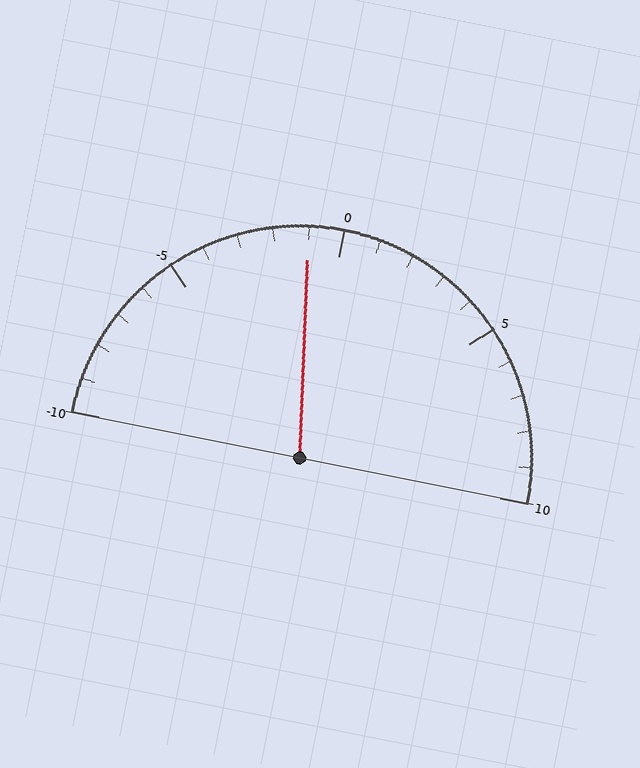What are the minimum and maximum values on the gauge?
The gauge ranges from -10 to 10.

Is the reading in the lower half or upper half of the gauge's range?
The reading is in the lower half of the range (-10 to 10).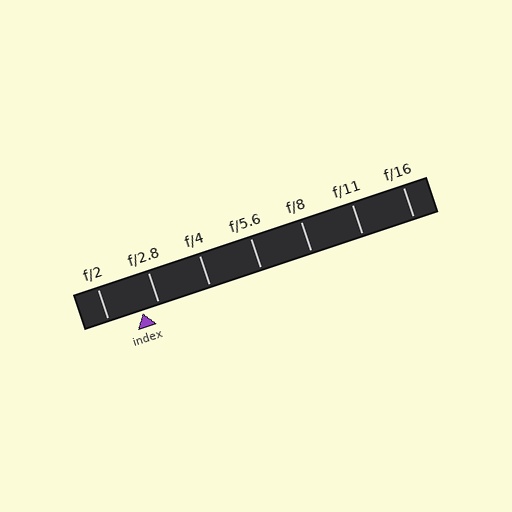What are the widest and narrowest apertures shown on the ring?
The widest aperture shown is f/2 and the narrowest is f/16.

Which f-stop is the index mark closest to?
The index mark is closest to f/2.8.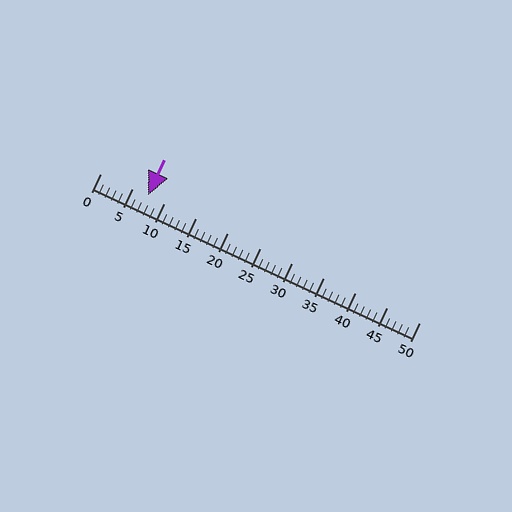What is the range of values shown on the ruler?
The ruler shows values from 0 to 50.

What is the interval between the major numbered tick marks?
The major tick marks are spaced 5 units apart.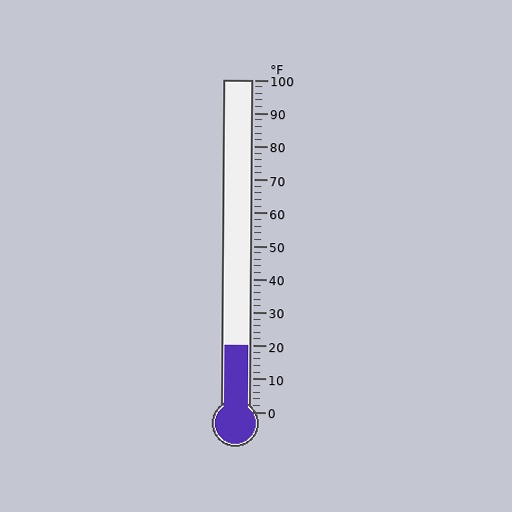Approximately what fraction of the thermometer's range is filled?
The thermometer is filled to approximately 20% of its range.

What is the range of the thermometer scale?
The thermometer scale ranges from 0°F to 100°F.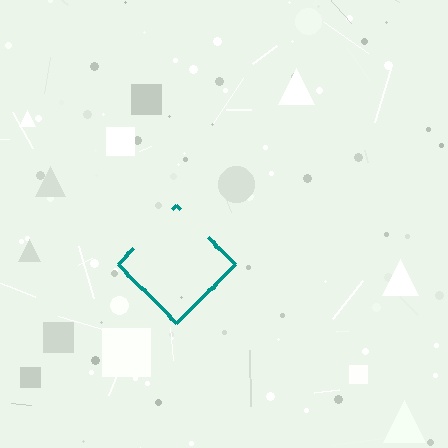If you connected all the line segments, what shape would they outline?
They would outline a diamond.